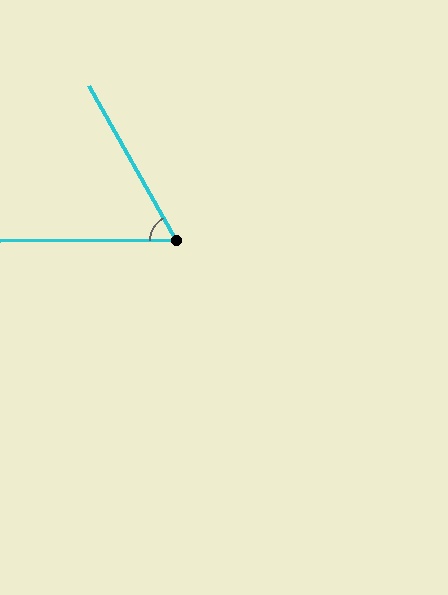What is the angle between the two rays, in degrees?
Approximately 61 degrees.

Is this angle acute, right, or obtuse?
It is acute.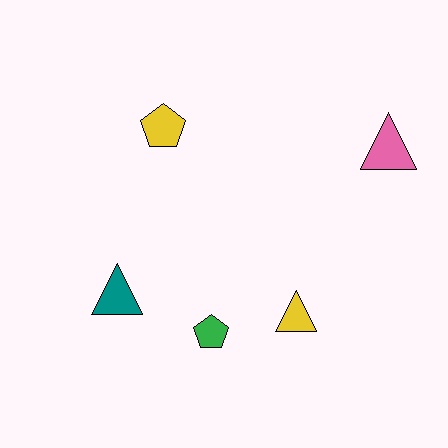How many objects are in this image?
There are 5 objects.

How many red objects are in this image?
There are no red objects.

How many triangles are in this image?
There are 3 triangles.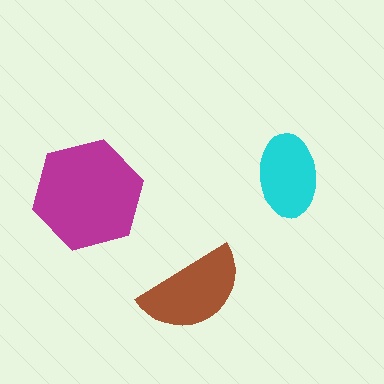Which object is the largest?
The magenta hexagon.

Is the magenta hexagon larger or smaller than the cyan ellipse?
Larger.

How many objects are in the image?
There are 3 objects in the image.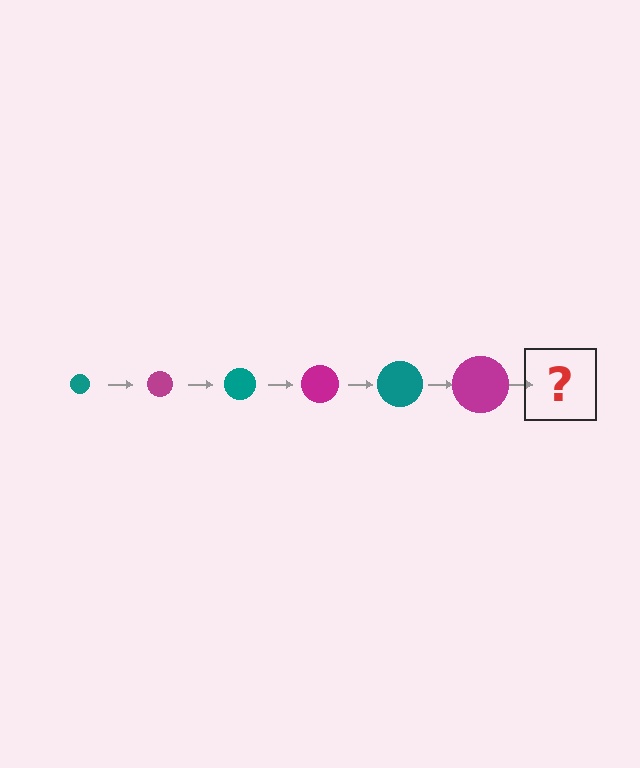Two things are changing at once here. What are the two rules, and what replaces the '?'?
The two rules are that the circle grows larger each step and the color cycles through teal and magenta. The '?' should be a teal circle, larger than the previous one.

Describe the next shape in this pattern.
It should be a teal circle, larger than the previous one.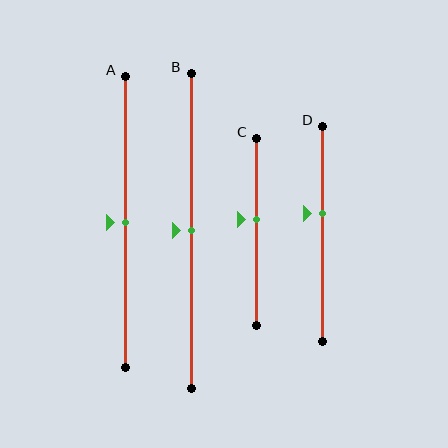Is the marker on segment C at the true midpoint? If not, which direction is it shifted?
No, the marker on segment C is shifted upward by about 7% of the segment length.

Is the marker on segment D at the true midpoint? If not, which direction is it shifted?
No, the marker on segment D is shifted upward by about 10% of the segment length.